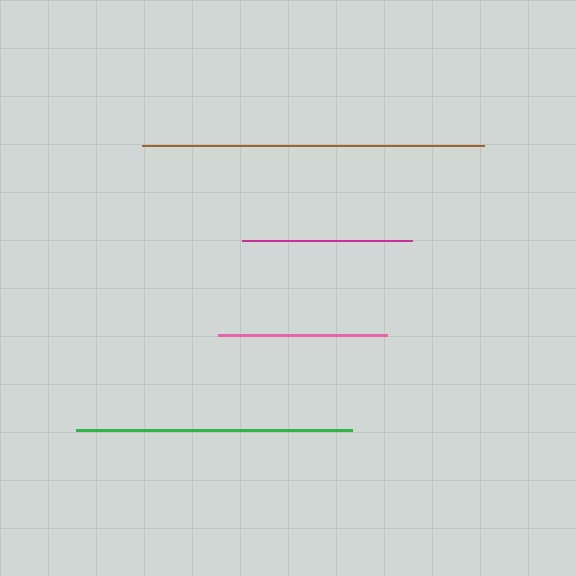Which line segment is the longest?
The brown line is the longest at approximately 342 pixels.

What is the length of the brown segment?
The brown segment is approximately 342 pixels long.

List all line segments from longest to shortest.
From longest to shortest: brown, green, magenta, pink.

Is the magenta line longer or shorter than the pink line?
The magenta line is longer than the pink line.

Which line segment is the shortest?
The pink line is the shortest at approximately 169 pixels.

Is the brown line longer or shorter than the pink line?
The brown line is longer than the pink line.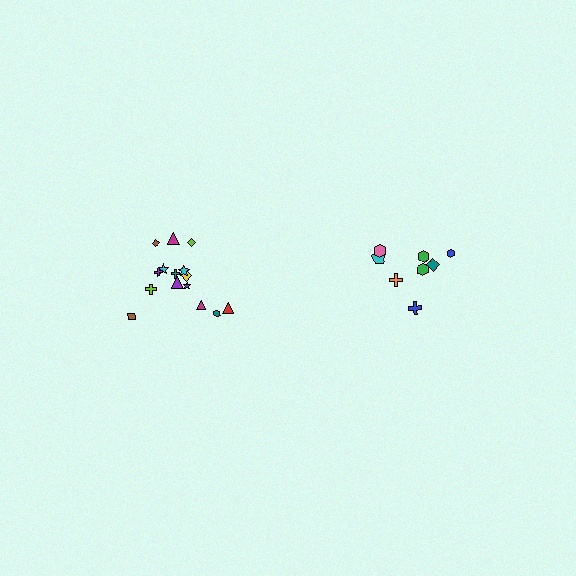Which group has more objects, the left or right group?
The left group.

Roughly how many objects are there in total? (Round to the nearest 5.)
Roughly 25 objects in total.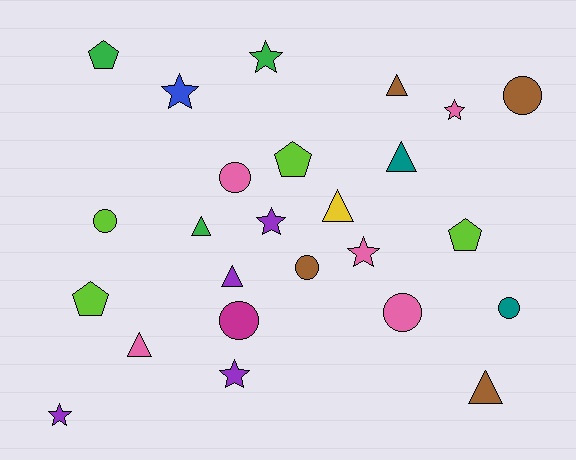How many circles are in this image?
There are 7 circles.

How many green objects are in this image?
There are 3 green objects.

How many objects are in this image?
There are 25 objects.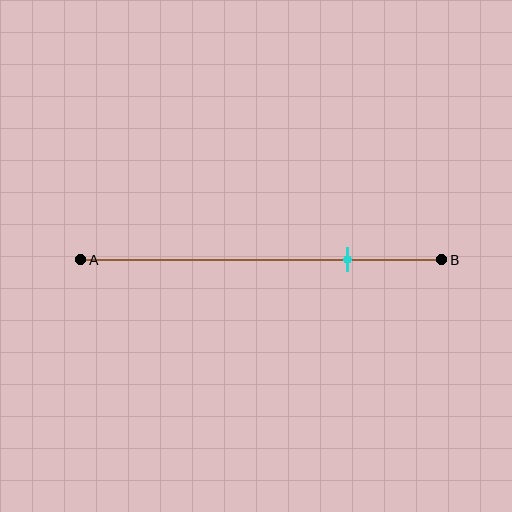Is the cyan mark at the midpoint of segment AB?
No, the mark is at about 75% from A, not at the 50% midpoint.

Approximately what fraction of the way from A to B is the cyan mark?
The cyan mark is approximately 75% of the way from A to B.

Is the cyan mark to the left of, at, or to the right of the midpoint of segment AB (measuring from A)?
The cyan mark is to the right of the midpoint of segment AB.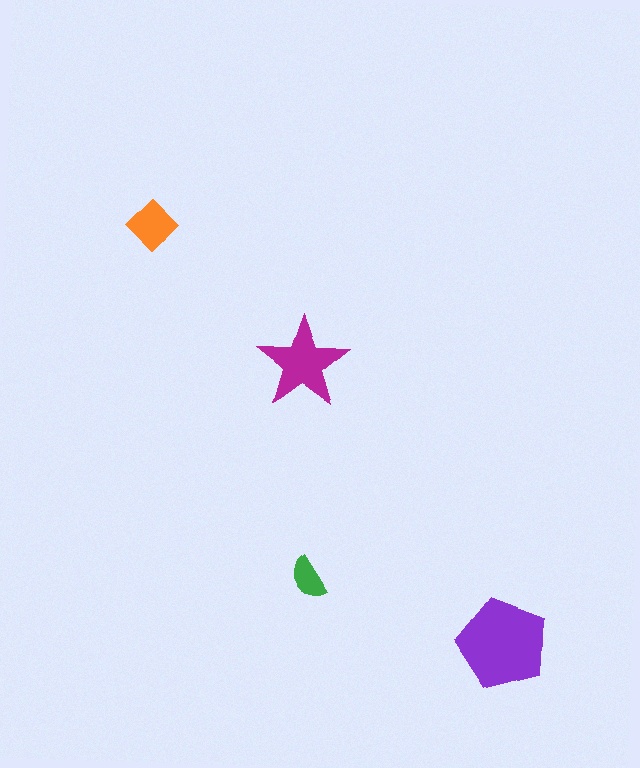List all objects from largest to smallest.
The purple pentagon, the magenta star, the orange diamond, the green semicircle.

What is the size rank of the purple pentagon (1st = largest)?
1st.